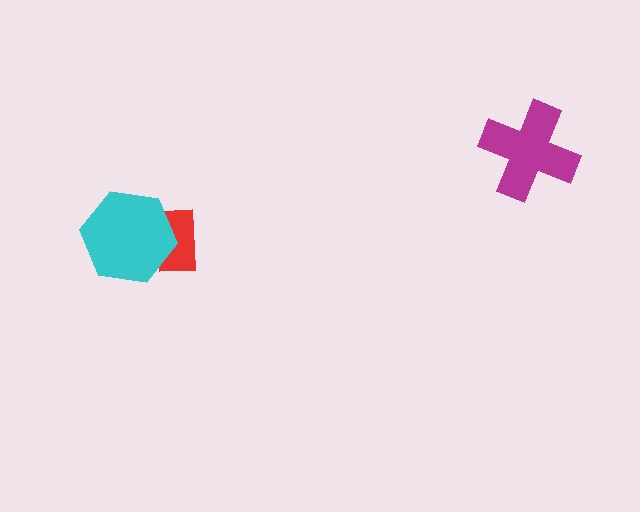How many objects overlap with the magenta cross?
0 objects overlap with the magenta cross.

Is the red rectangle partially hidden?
Yes, it is partially covered by another shape.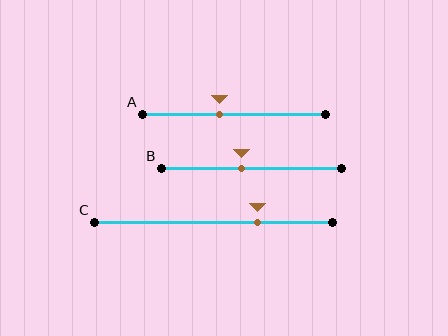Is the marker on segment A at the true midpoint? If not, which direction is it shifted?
No, the marker on segment A is shifted to the left by about 8% of the segment length.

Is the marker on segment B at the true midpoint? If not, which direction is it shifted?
No, the marker on segment B is shifted to the left by about 5% of the segment length.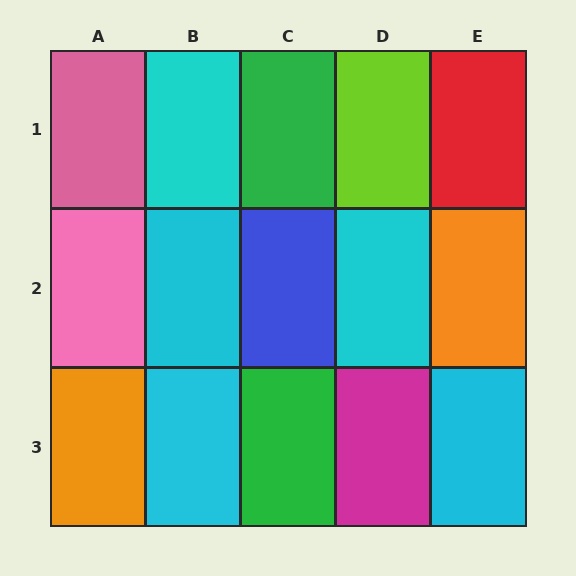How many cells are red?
1 cell is red.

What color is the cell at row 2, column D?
Cyan.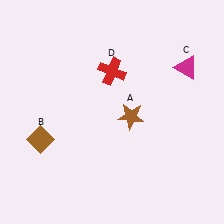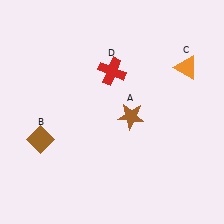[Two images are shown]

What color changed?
The triangle (C) changed from magenta in Image 1 to orange in Image 2.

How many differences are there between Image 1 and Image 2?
There is 1 difference between the two images.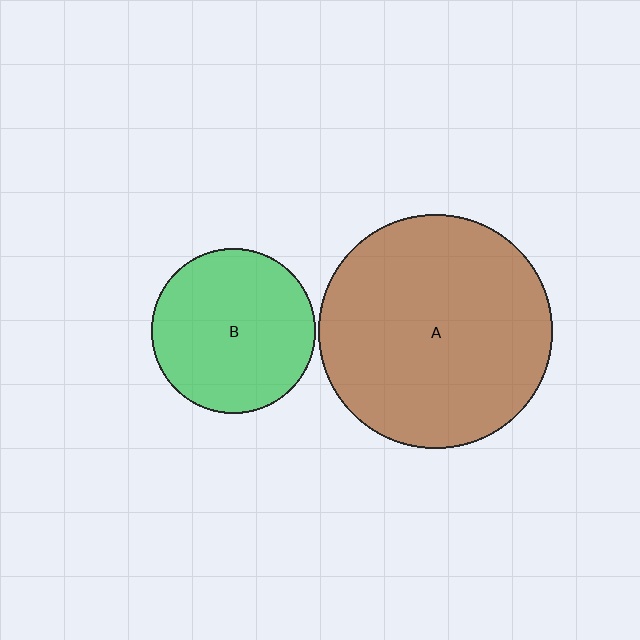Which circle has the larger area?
Circle A (brown).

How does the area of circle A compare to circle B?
Approximately 2.0 times.